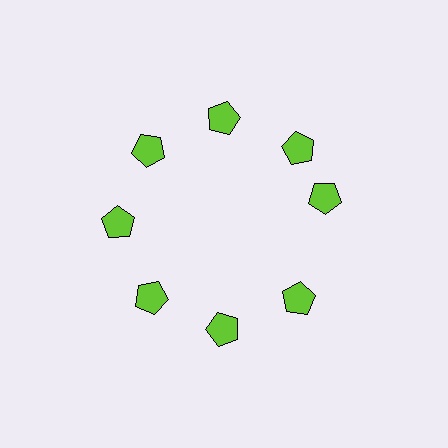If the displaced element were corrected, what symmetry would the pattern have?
It would have 8-fold rotational symmetry — the pattern would map onto itself every 45 degrees.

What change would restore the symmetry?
The symmetry would be restored by rotating it back into even spacing with its neighbors so that all 8 pentagons sit at equal angles and equal distance from the center.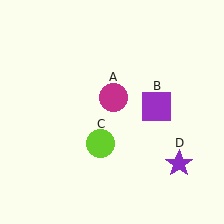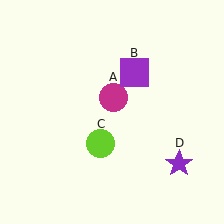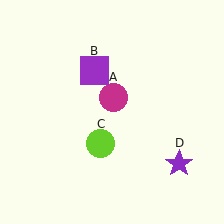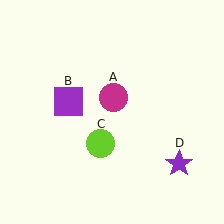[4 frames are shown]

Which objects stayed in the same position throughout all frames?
Magenta circle (object A) and lime circle (object C) and purple star (object D) remained stationary.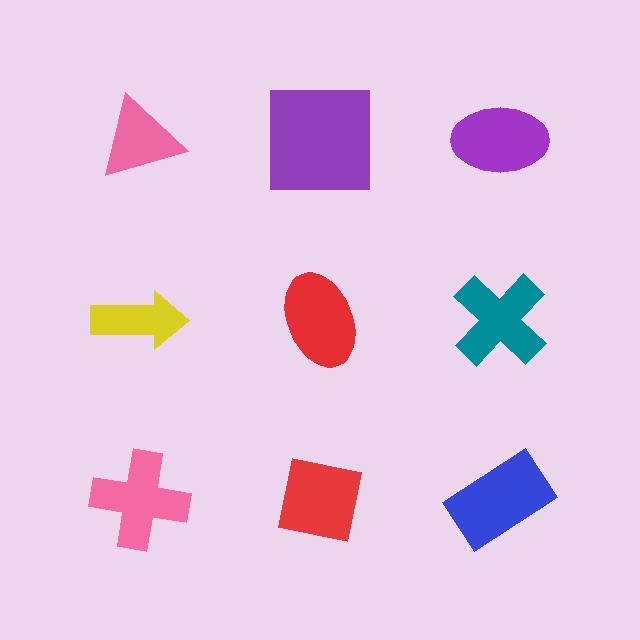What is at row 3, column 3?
A blue rectangle.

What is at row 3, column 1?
A pink cross.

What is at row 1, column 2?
A purple square.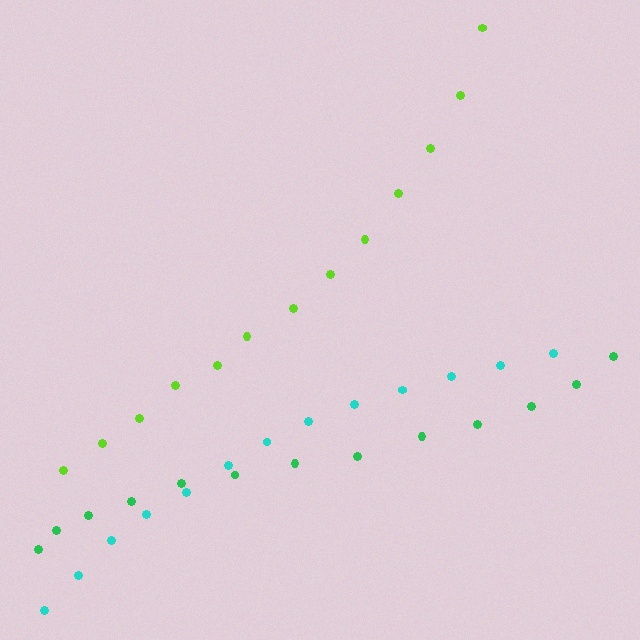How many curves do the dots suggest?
There are 3 distinct paths.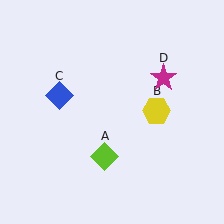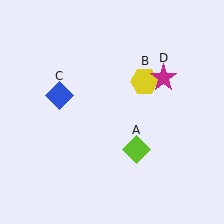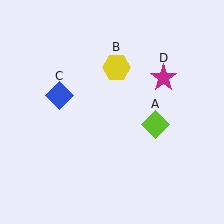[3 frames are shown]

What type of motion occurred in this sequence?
The lime diamond (object A), yellow hexagon (object B) rotated counterclockwise around the center of the scene.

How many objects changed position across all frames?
2 objects changed position: lime diamond (object A), yellow hexagon (object B).